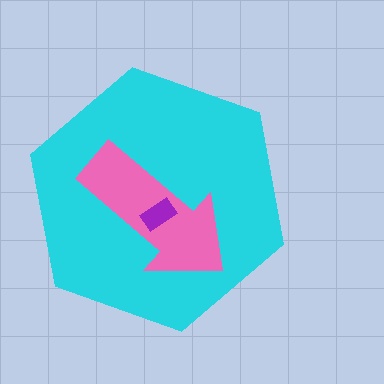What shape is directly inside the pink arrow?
The purple rectangle.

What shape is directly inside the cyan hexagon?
The pink arrow.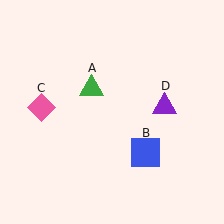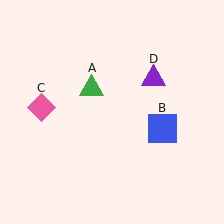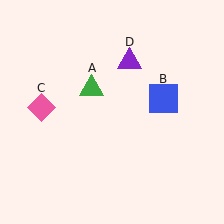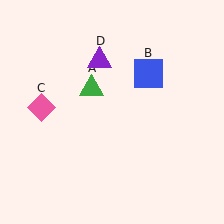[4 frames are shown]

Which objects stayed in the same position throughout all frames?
Green triangle (object A) and pink diamond (object C) remained stationary.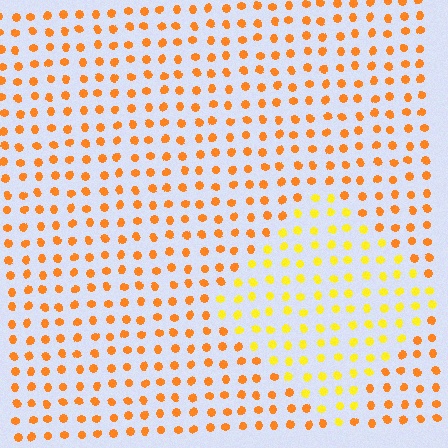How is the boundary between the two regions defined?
The boundary is defined purely by a slight shift in hue (about 29 degrees). Spacing, size, and orientation are identical on both sides.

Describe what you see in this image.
The image is filled with small orange elements in a uniform arrangement. A diamond-shaped region is visible where the elements are tinted to a slightly different hue, forming a subtle color boundary.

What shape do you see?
I see a diamond.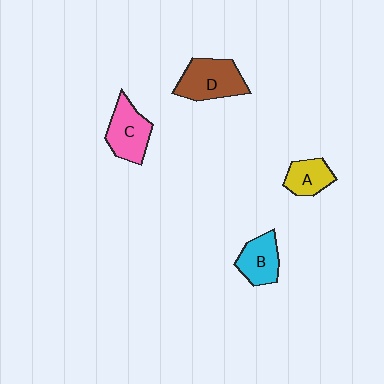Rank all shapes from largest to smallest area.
From largest to smallest: D (brown), C (pink), B (cyan), A (yellow).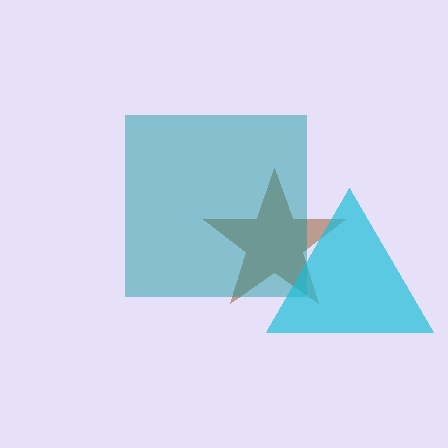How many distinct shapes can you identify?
There are 3 distinct shapes: a brown star, a teal square, a cyan triangle.